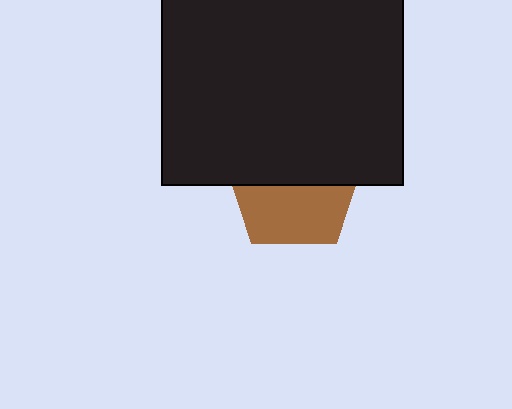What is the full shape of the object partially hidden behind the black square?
The partially hidden object is a brown pentagon.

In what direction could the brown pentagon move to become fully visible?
The brown pentagon could move down. That would shift it out from behind the black square entirely.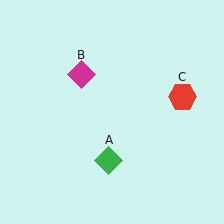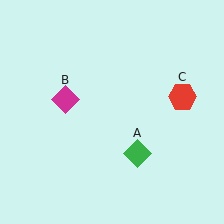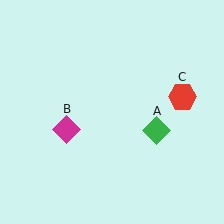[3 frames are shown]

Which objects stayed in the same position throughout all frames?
Red hexagon (object C) remained stationary.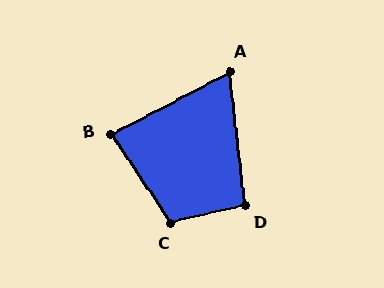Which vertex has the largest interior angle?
C, at approximately 111 degrees.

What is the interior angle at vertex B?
Approximately 84 degrees (acute).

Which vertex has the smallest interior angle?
A, at approximately 69 degrees.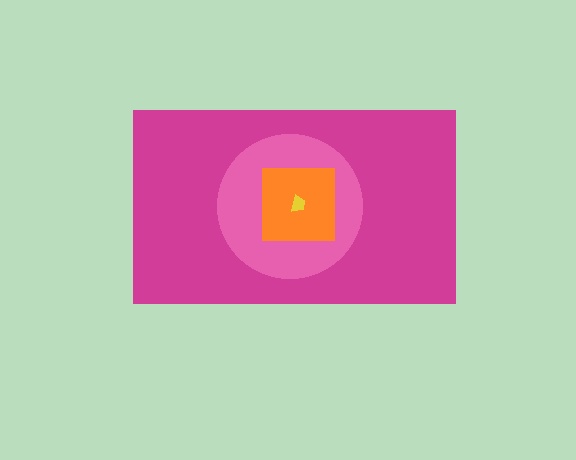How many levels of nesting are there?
4.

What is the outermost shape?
The magenta rectangle.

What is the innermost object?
The yellow trapezoid.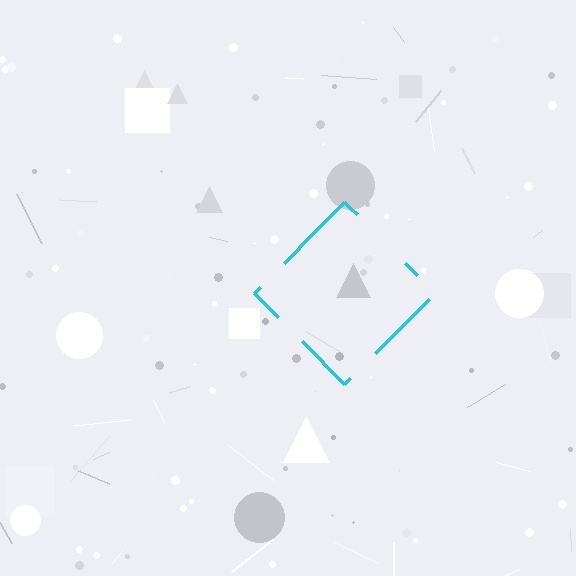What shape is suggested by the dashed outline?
The dashed outline suggests a diamond.